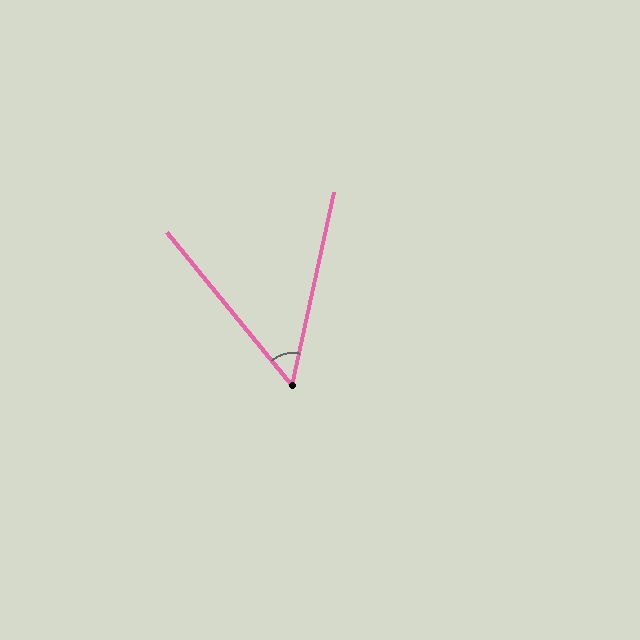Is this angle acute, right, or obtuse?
It is acute.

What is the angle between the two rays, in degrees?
Approximately 51 degrees.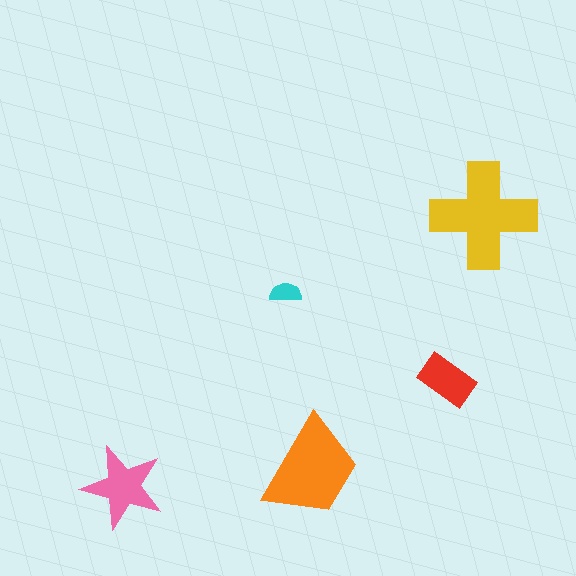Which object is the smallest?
The cyan semicircle.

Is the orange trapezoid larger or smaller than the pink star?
Larger.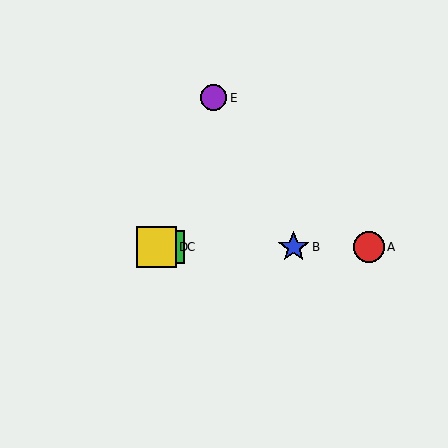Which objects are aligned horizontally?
Objects A, B, C, D are aligned horizontally.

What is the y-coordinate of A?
Object A is at y≈247.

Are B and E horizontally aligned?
No, B is at y≈247 and E is at y≈98.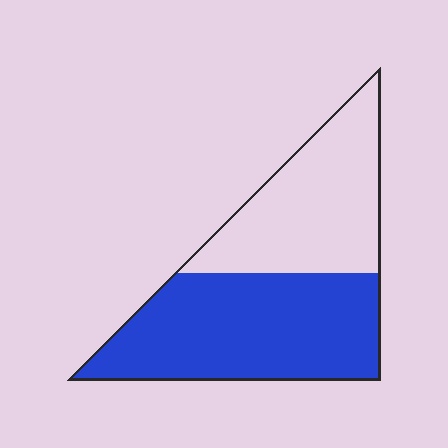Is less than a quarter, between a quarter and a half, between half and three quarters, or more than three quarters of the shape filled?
Between half and three quarters.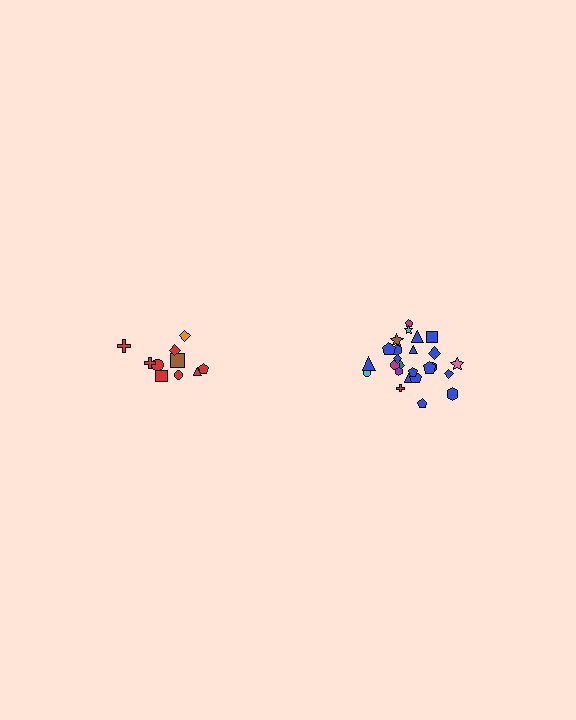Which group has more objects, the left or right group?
The right group.